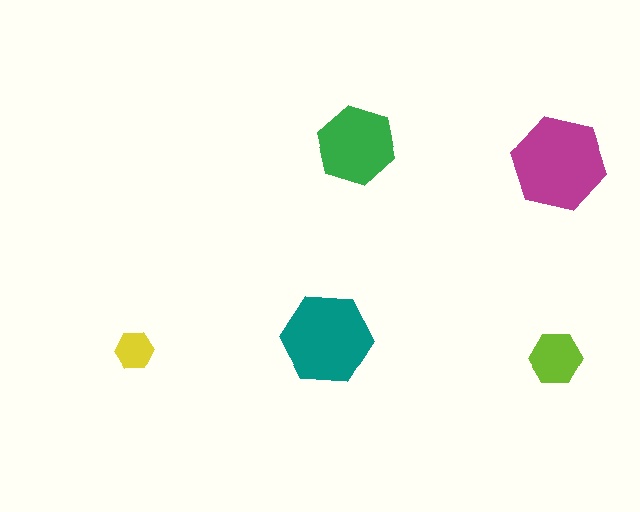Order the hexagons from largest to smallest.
the magenta one, the teal one, the green one, the lime one, the yellow one.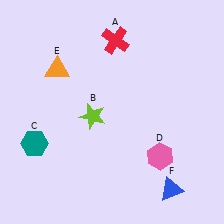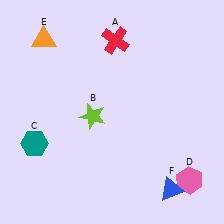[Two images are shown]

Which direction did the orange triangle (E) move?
The orange triangle (E) moved up.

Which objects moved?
The objects that moved are: the pink hexagon (D), the orange triangle (E).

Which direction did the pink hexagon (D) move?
The pink hexagon (D) moved right.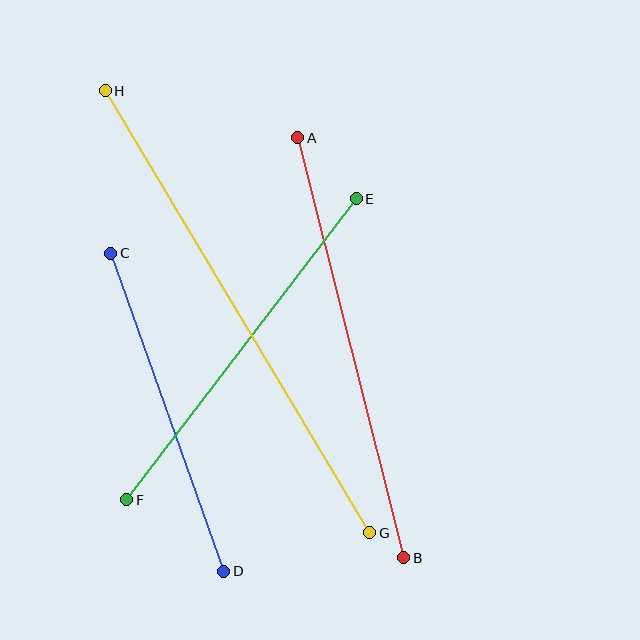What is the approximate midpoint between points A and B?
The midpoint is at approximately (351, 348) pixels.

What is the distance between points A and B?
The distance is approximately 433 pixels.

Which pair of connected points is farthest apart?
Points G and H are farthest apart.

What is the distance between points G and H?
The distance is approximately 515 pixels.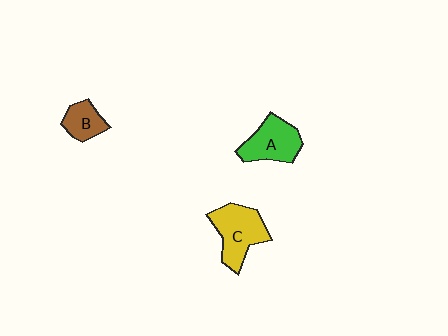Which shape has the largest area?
Shape C (yellow).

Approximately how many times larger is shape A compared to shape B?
Approximately 1.7 times.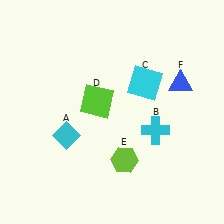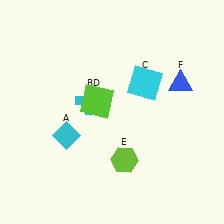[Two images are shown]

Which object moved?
The cyan cross (B) moved left.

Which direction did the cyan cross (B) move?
The cyan cross (B) moved left.